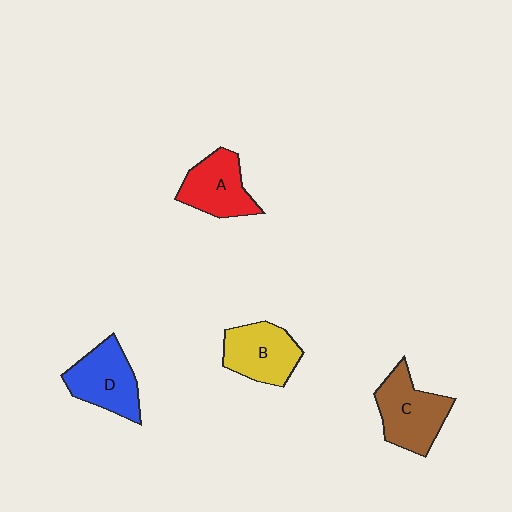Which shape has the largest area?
Shape C (brown).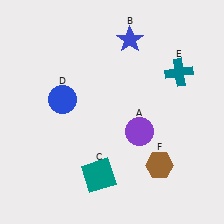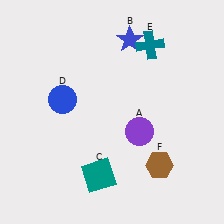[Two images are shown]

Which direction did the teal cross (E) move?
The teal cross (E) moved left.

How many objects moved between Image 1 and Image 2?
1 object moved between the two images.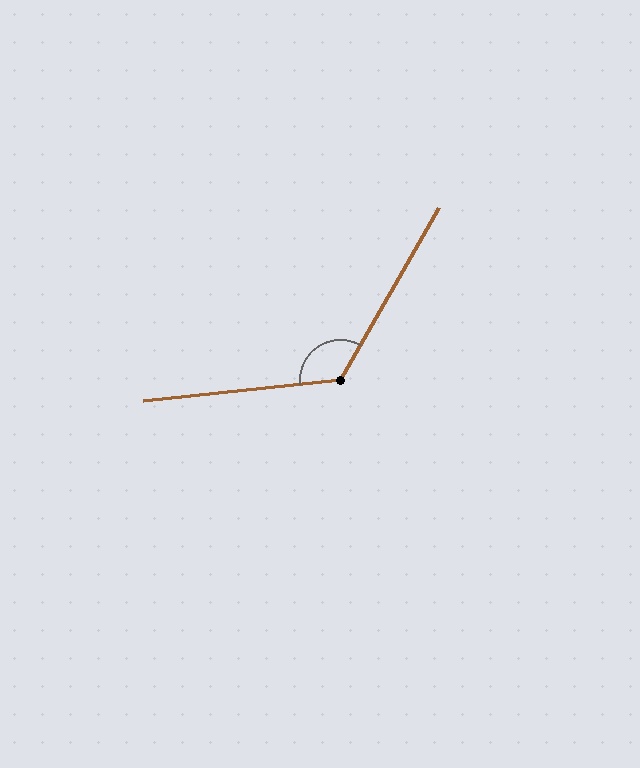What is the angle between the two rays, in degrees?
Approximately 126 degrees.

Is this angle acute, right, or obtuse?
It is obtuse.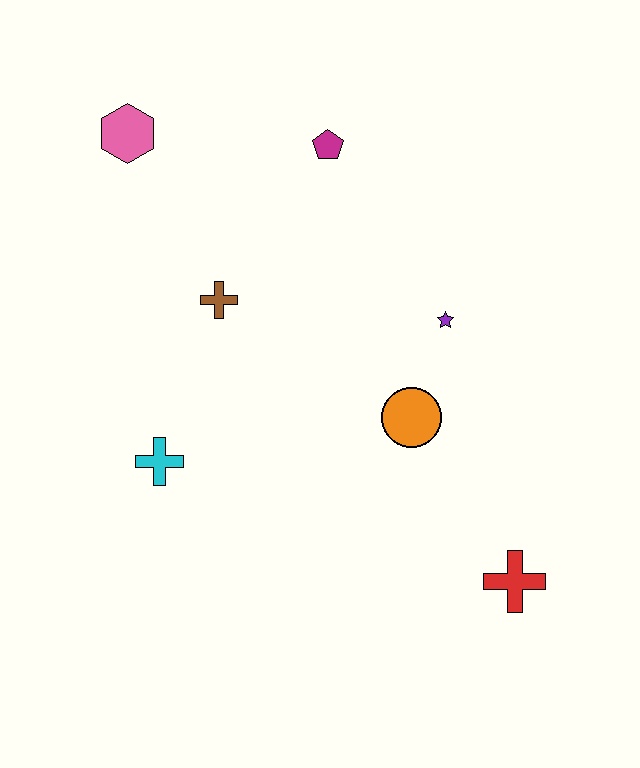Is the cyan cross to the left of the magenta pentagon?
Yes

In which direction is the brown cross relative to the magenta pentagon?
The brown cross is below the magenta pentagon.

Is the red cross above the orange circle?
No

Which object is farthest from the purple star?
The pink hexagon is farthest from the purple star.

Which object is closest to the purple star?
The orange circle is closest to the purple star.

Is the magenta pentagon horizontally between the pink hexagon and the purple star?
Yes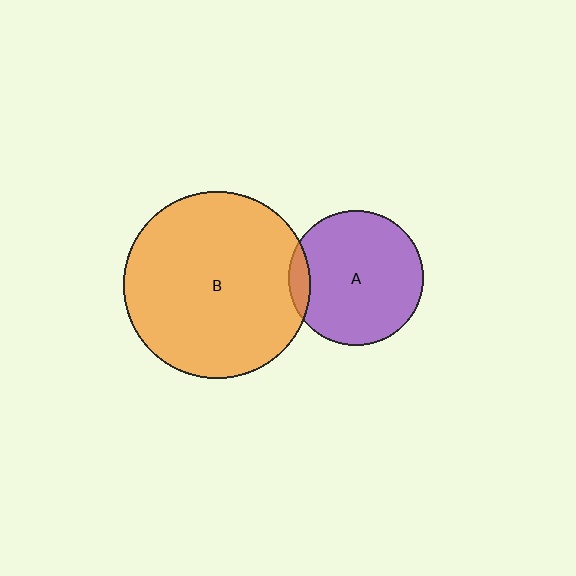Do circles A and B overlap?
Yes.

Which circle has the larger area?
Circle B (orange).